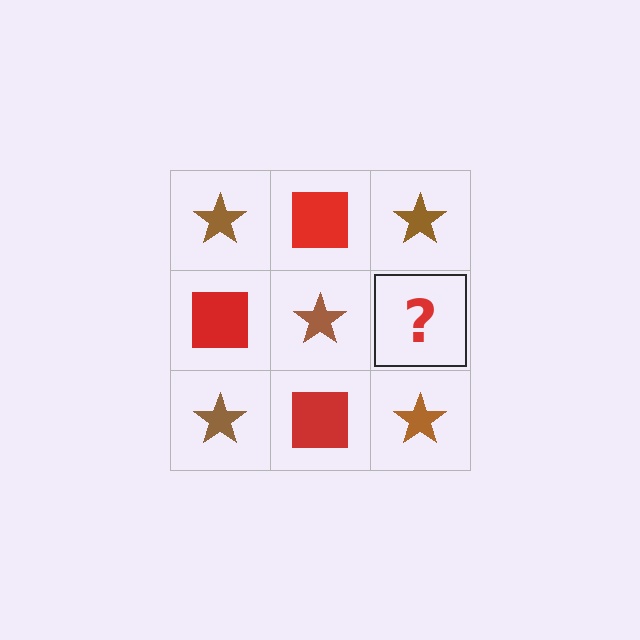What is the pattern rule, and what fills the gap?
The rule is that it alternates brown star and red square in a checkerboard pattern. The gap should be filled with a red square.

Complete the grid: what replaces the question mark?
The question mark should be replaced with a red square.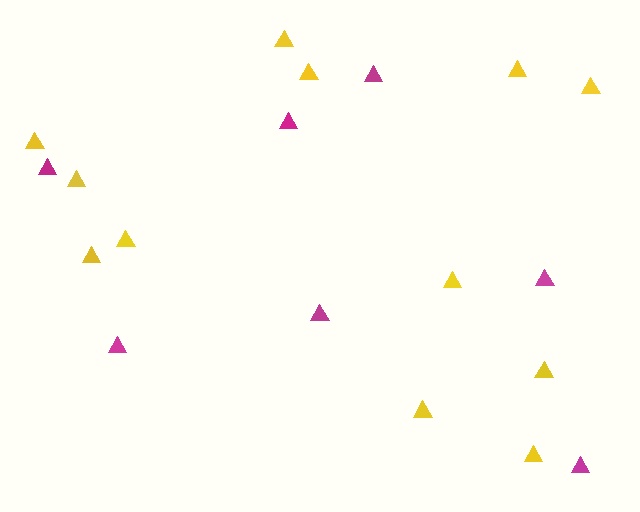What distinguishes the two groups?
There are 2 groups: one group of magenta triangles (7) and one group of yellow triangles (12).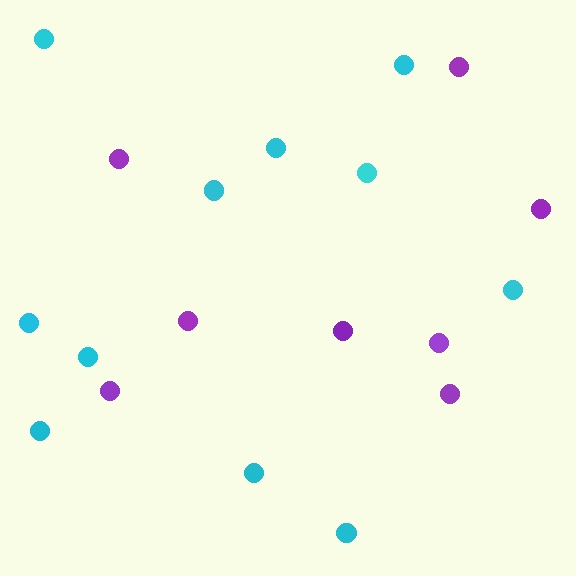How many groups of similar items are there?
There are 2 groups: one group of cyan circles (11) and one group of purple circles (8).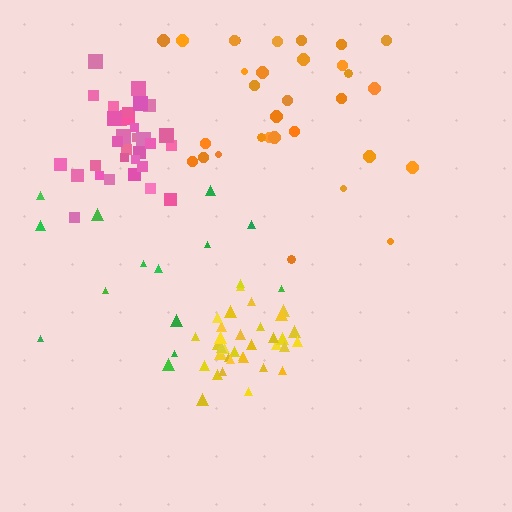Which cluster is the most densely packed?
Yellow.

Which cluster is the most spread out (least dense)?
Green.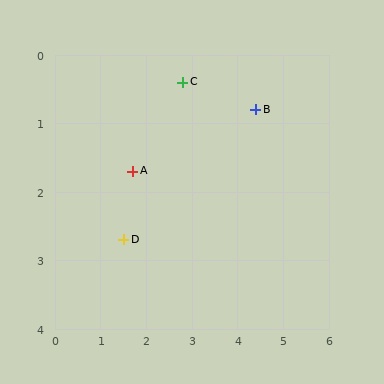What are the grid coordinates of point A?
Point A is at approximately (1.7, 1.7).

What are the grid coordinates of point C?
Point C is at approximately (2.8, 0.4).